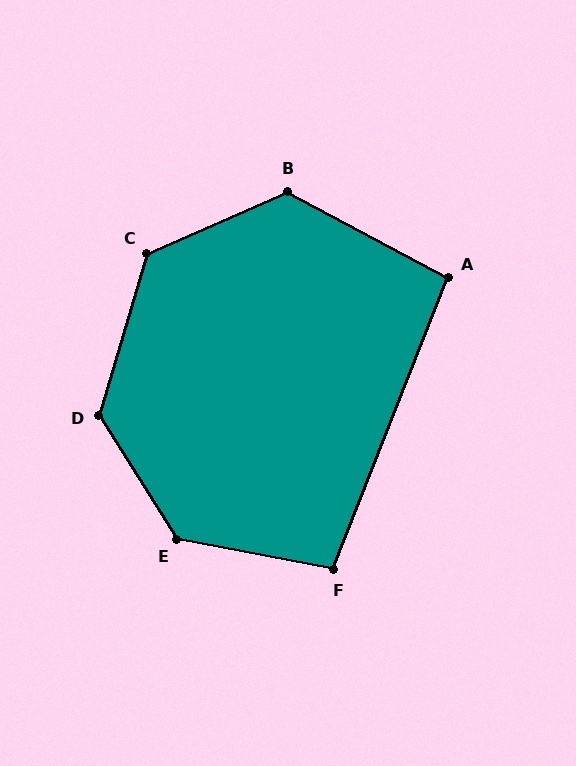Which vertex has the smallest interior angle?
A, at approximately 97 degrees.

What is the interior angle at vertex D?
Approximately 132 degrees (obtuse).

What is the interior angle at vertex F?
Approximately 101 degrees (obtuse).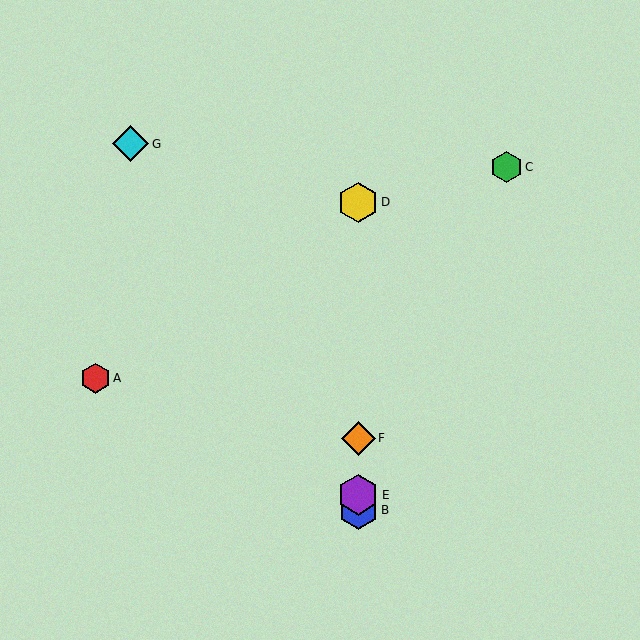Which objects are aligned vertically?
Objects B, D, E, F are aligned vertically.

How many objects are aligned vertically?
4 objects (B, D, E, F) are aligned vertically.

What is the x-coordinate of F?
Object F is at x≈358.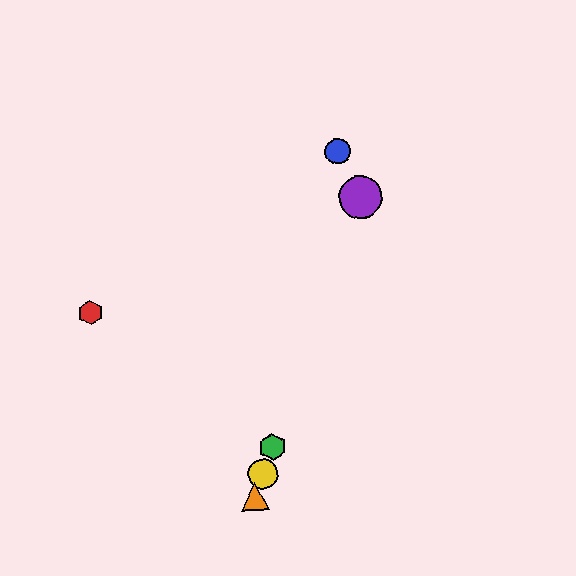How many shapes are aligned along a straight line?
4 shapes (the green hexagon, the yellow circle, the purple circle, the orange triangle) are aligned along a straight line.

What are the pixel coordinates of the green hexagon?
The green hexagon is at (273, 447).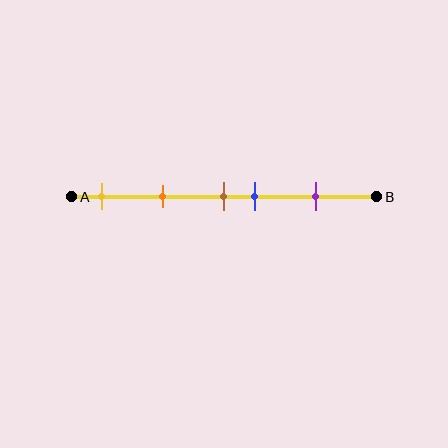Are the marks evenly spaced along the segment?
No, the marks are not evenly spaced.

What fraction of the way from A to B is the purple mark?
The purple mark is approximately 80% (0.8) of the way from A to B.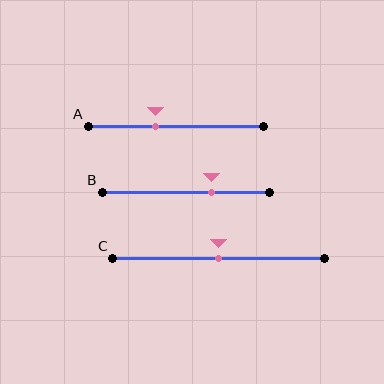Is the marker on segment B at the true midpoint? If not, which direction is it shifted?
No, the marker on segment B is shifted to the right by about 16% of the segment length.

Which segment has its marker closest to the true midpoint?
Segment C has its marker closest to the true midpoint.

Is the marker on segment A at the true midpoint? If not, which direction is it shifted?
No, the marker on segment A is shifted to the left by about 12% of the segment length.